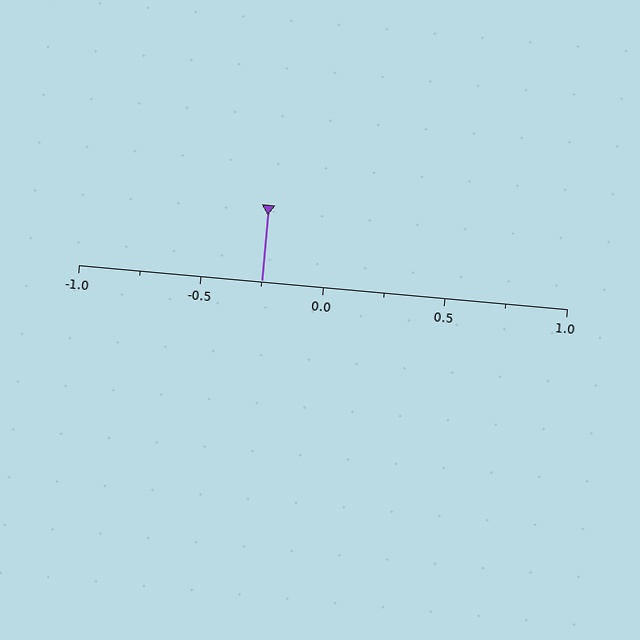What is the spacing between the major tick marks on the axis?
The major ticks are spaced 0.5 apart.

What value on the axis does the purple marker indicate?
The marker indicates approximately -0.25.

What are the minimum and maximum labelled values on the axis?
The axis runs from -1.0 to 1.0.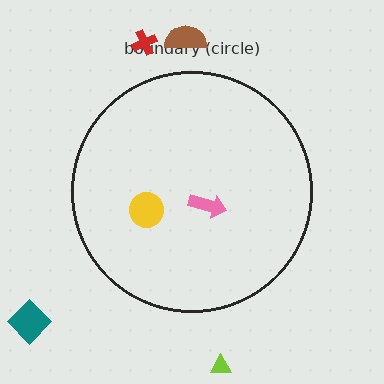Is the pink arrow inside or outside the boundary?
Inside.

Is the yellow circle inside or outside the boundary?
Inside.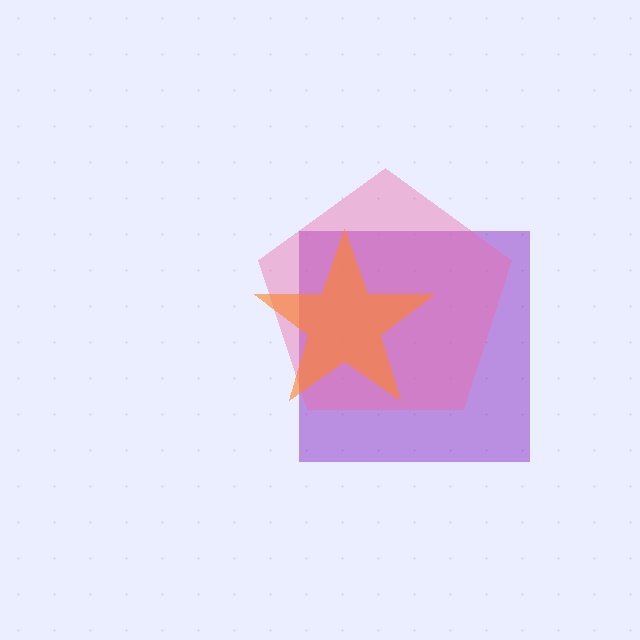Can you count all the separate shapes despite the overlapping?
Yes, there are 3 separate shapes.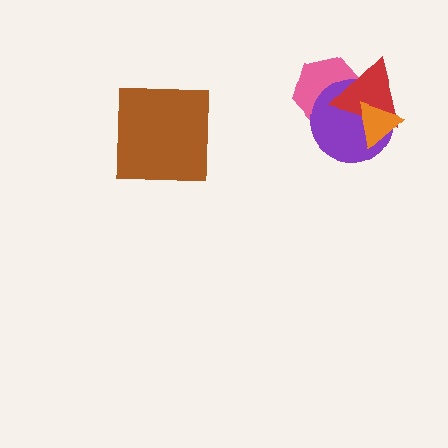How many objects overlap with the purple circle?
3 objects overlap with the purple circle.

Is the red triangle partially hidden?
Yes, it is partially covered by another shape.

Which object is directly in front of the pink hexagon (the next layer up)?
The purple circle is directly in front of the pink hexagon.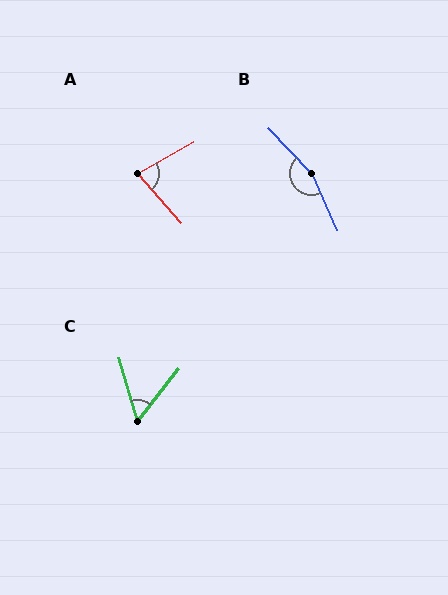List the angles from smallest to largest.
C (54°), A (77°), B (161°).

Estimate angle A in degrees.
Approximately 77 degrees.